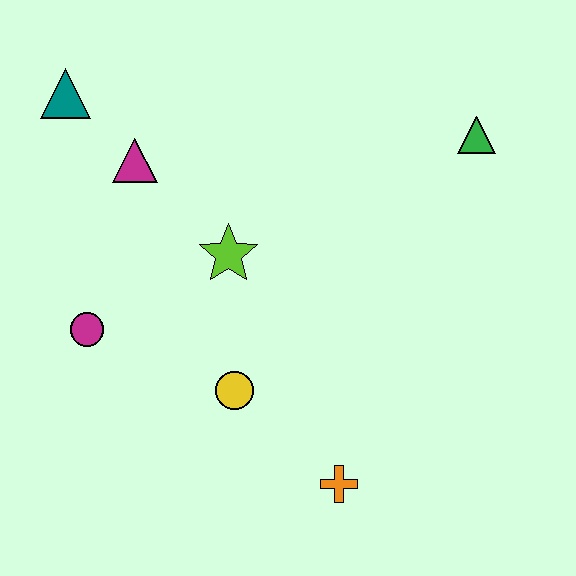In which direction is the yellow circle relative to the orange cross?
The yellow circle is to the left of the orange cross.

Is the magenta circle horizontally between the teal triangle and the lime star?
Yes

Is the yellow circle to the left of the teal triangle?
No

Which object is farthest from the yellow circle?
The green triangle is farthest from the yellow circle.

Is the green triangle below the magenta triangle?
No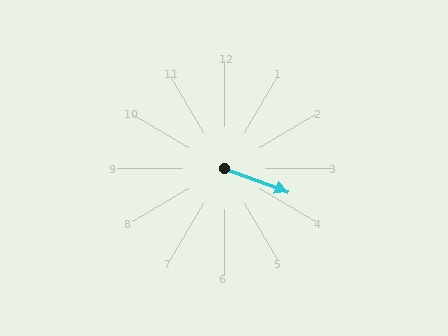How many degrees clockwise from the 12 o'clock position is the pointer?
Approximately 111 degrees.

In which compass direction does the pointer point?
East.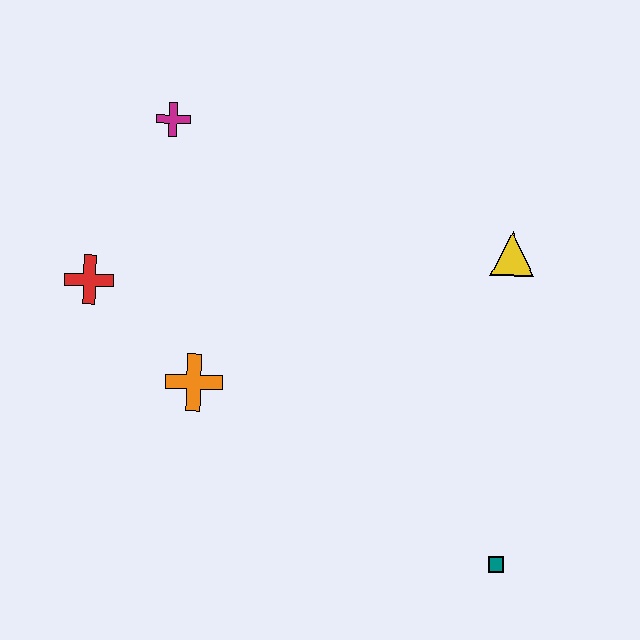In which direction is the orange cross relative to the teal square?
The orange cross is to the left of the teal square.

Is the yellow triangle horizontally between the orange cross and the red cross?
No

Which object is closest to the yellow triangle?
The teal square is closest to the yellow triangle.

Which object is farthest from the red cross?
The teal square is farthest from the red cross.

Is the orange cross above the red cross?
No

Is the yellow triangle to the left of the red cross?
No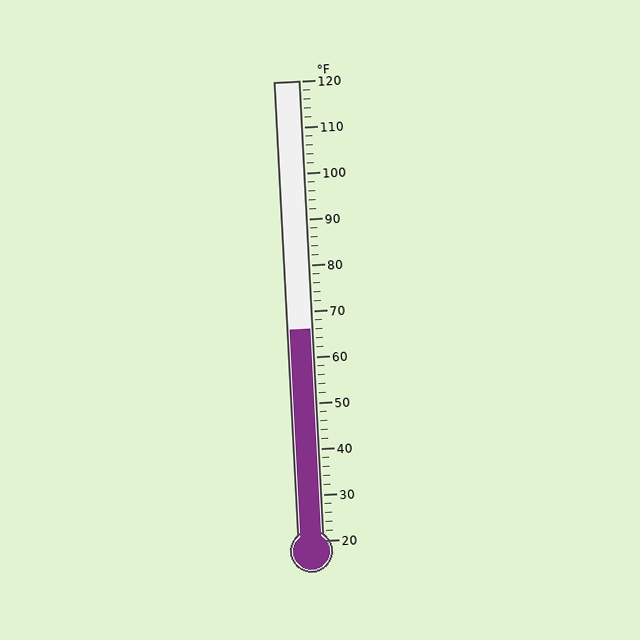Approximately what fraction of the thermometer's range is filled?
The thermometer is filled to approximately 45% of its range.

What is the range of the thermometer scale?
The thermometer scale ranges from 20°F to 120°F.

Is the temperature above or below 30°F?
The temperature is above 30°F.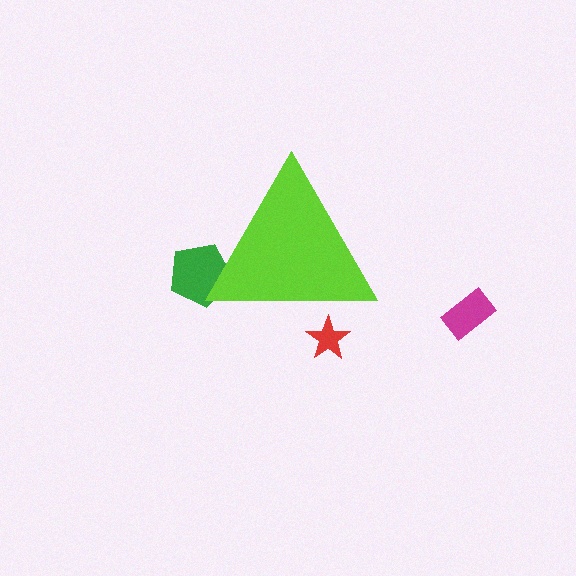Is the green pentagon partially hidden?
Yes, the green pentagon is partially hidden behind the lime triangle.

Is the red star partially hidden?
Yes, the red star is partially hidden behind the lime triangle.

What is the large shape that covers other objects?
A lime triangle.